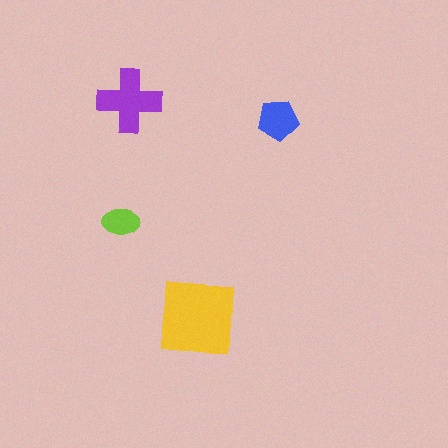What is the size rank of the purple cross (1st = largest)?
2nd.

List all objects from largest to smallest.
The yellow square, the purple cross, the blue pentagon, the lime ellipse.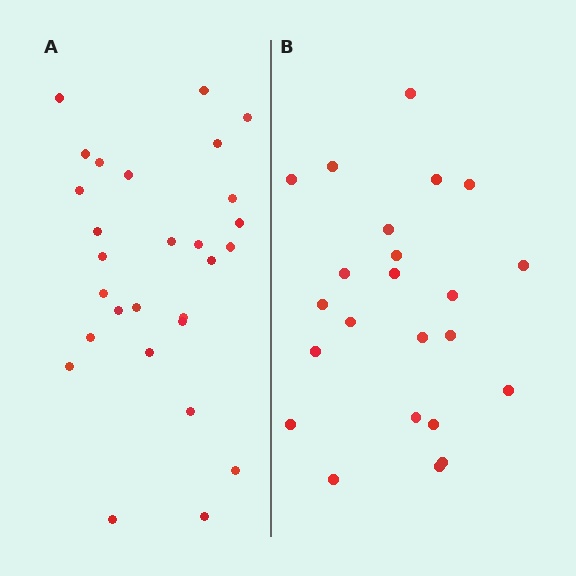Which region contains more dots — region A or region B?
Region A (the left region) has more dots.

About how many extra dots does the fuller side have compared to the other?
Region A has about 5 more dots than region B.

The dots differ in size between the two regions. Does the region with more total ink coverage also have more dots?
No. Region B has more total ink coverage because its dots are larger, but region A actually contains more individual dots. Total area can be misleading — the number of items is what matters here.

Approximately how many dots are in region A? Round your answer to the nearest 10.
About 30 dots. (The exact count is 28, which rounds to 30.)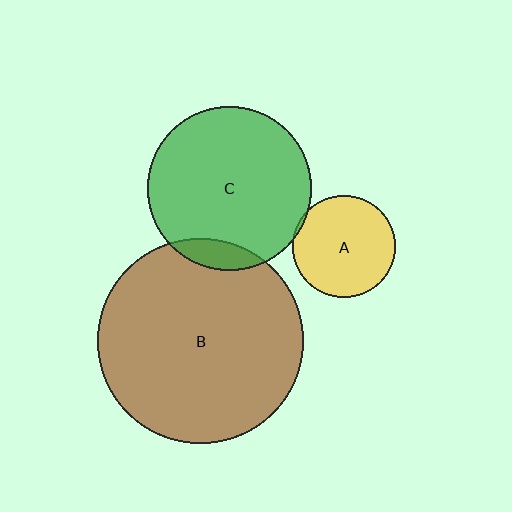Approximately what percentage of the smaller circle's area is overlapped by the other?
Approximately 5%.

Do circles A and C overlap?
Yes.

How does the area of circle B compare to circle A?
Approximately 4.0 times.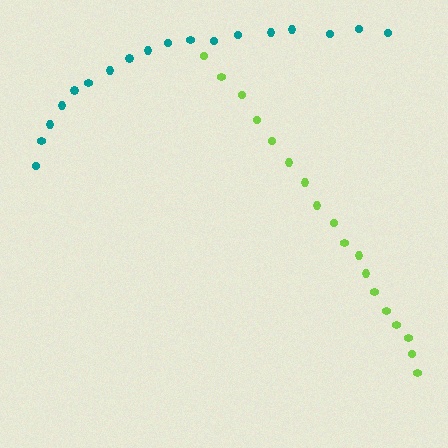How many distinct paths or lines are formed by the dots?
There are 2 distinct paths.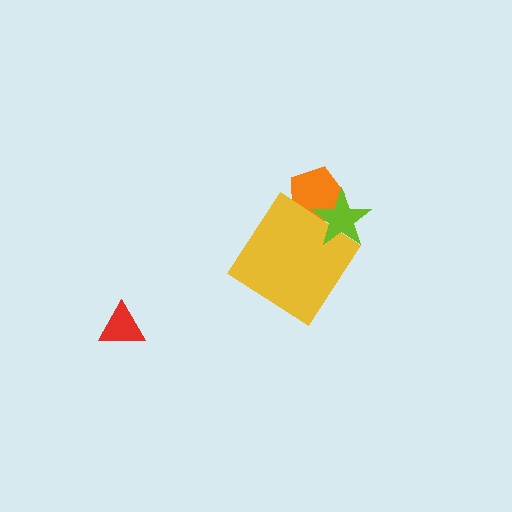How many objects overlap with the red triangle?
0 objects overlap with the red triangle.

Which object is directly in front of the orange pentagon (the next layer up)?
The yellow diamond is directly in front of the orange pentagon.